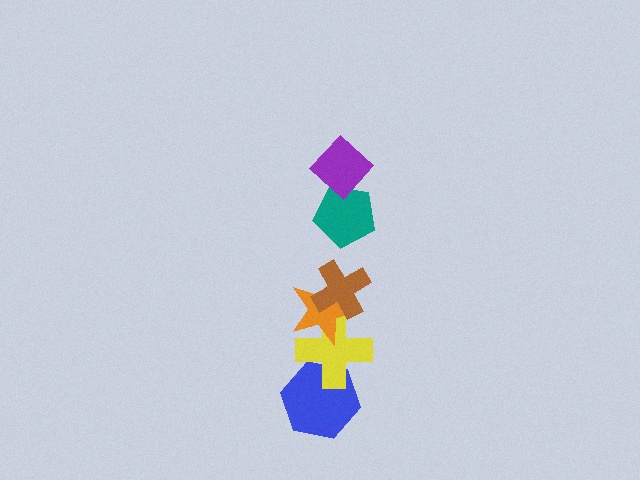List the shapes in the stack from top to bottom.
From top to bottom: the purple diamond, the teal pentagon, the brown cross, the orange star, the yellow cross, the blue hexagon.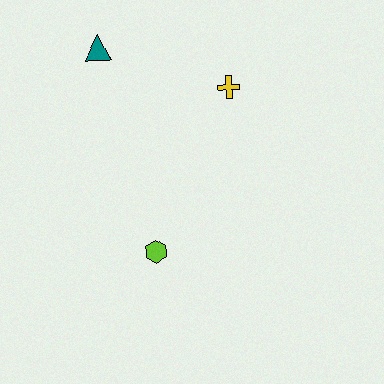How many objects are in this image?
There are 3 objects.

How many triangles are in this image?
There is 1 triangle.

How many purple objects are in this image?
There are no purple objects.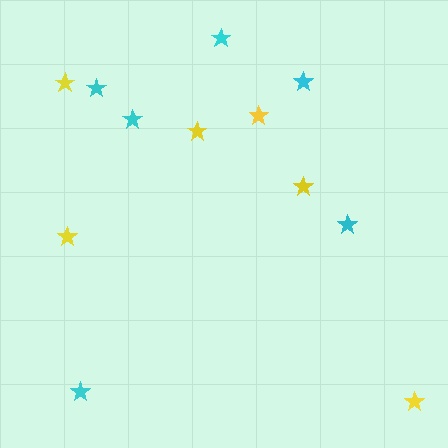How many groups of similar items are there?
There are 2 groups: one group of cyan stars (6) and one group of yellow stars (6).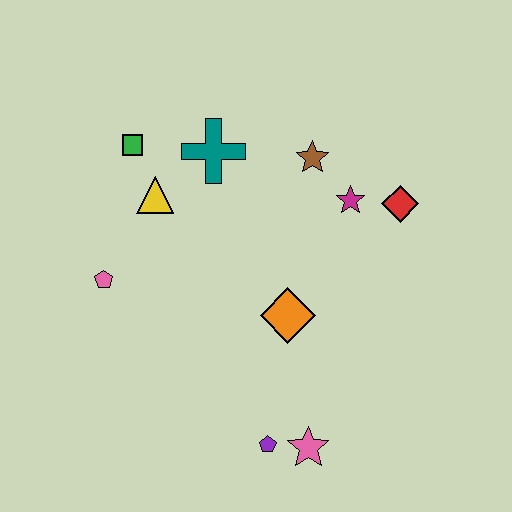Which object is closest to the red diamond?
The magenta star is closest to the red diamond.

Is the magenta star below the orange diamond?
No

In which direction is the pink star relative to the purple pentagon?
The pink star is to the right of the purple pentagon.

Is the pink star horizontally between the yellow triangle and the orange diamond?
No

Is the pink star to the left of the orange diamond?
No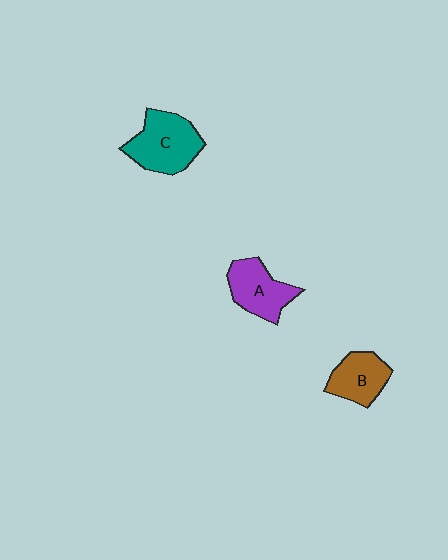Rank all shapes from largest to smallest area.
From largest to smallest: C (teal), A (purple), B (brown).